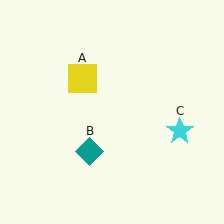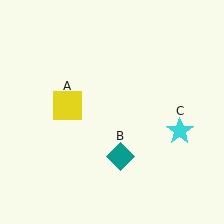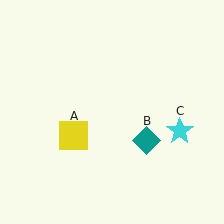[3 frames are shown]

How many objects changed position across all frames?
2 objects changed position: yellow square (object A), teal diamond (object B).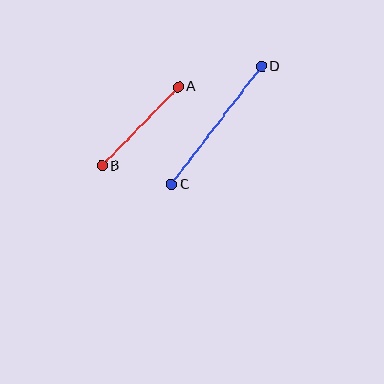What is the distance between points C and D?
The distance is approximately 149 pixels.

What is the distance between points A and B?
The distance is approximately 110 pixels.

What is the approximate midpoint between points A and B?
The midpoint is at approximately (140, 126) pixels.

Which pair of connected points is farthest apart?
Points C and D are farthest apart.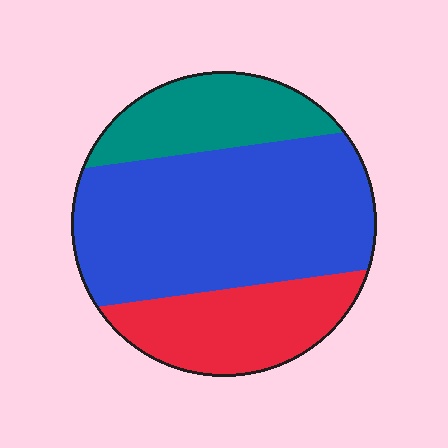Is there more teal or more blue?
Blue.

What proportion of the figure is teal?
Teal takes up about one fifth (1/5) of the figure.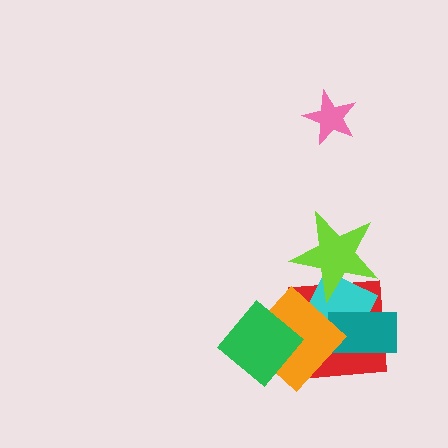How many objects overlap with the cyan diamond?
4 objects overlap with the cyan diamond.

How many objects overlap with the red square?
5 objects overlap with the red square.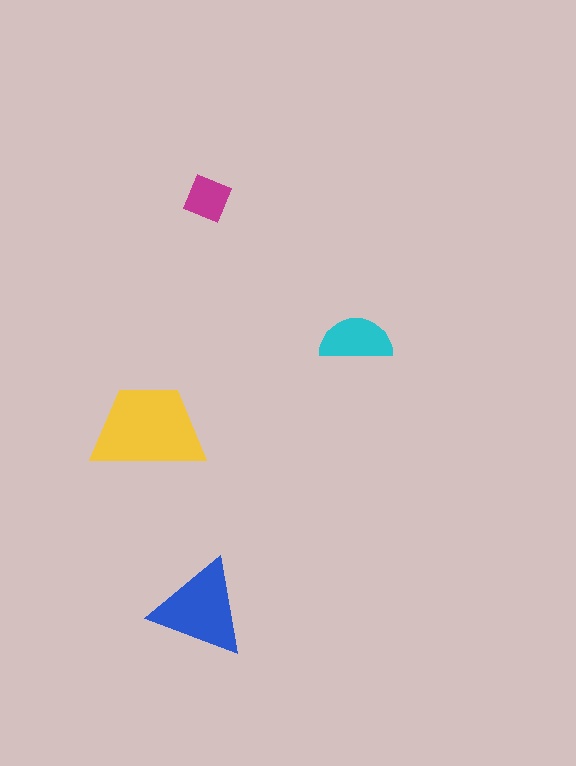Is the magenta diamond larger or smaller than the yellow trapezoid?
Smaller.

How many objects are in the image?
There are 4 objects in the image.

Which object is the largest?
The yellow trapezoid.